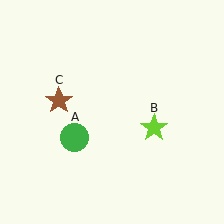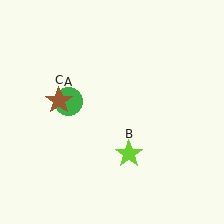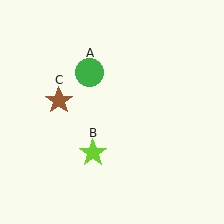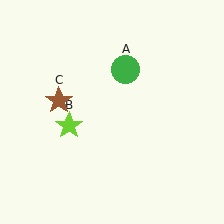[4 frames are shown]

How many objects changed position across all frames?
2 objects changed position: green circle (object A), lime star (object B).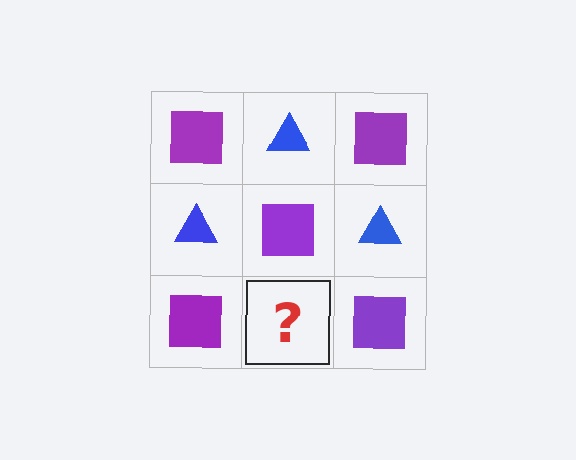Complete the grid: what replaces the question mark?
The question mark should be replaced with a blue triangle.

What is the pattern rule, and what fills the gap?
The rule is that it alternates purple square and blue triangle in a checkerboard pattern. The gap should be filled with a blue triangle.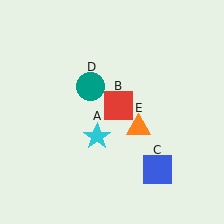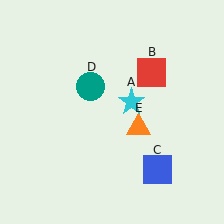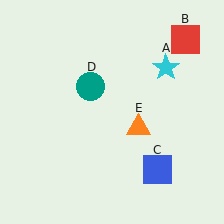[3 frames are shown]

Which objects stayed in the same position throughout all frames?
Blue square (object C) and teal circle (object D) and orange triangle (object E) remained stationary.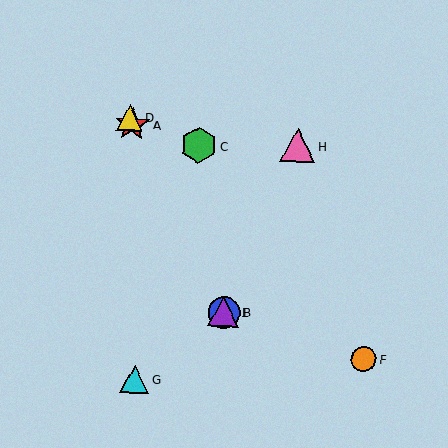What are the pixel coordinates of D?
Object D is at (129, 118).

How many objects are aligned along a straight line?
4 objects (A, B, D, E) are aligned along a straight line.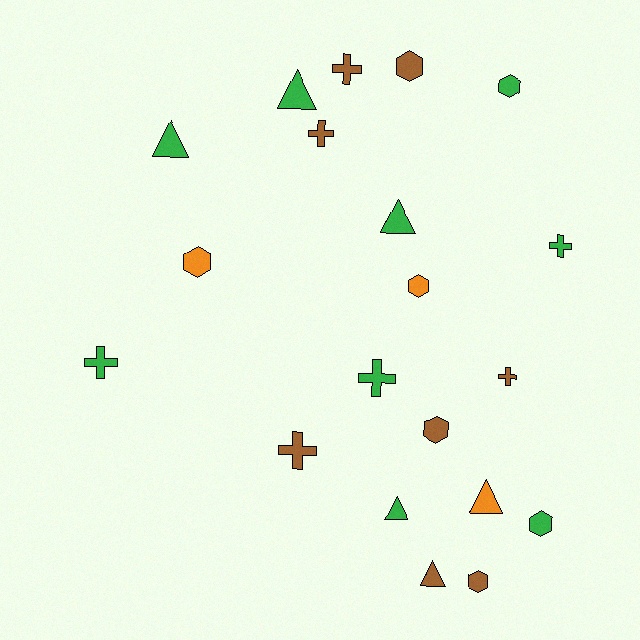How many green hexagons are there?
There are 2 green hexagons.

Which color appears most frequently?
Green, with 9 objects.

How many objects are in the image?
There are 20 objects.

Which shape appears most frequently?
Cross, with 7 objects.